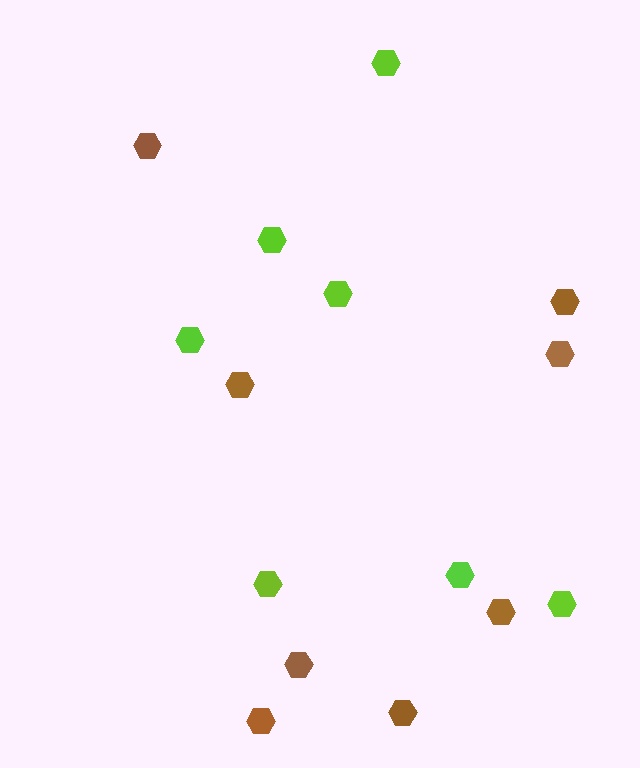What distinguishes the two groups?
There are 2 groups: one group of lime hexagons (7) and one group of brown hexagons (8).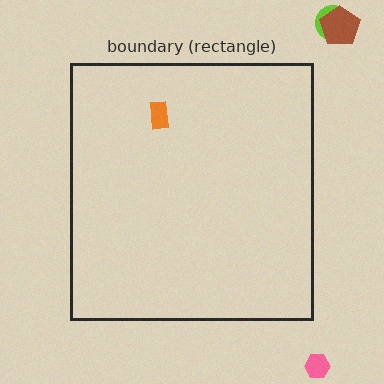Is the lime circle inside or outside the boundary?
Outside.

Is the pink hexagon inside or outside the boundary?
Outside.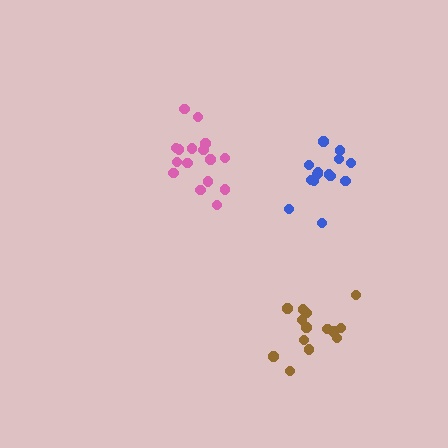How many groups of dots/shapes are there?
There are 3 groups.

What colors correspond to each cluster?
The clusters are colored: pink, brown, blue.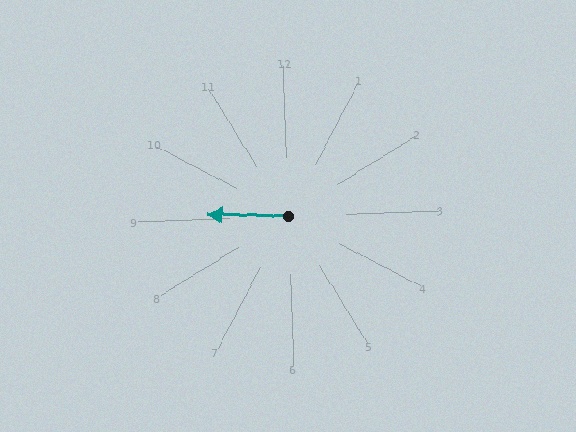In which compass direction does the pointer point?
West.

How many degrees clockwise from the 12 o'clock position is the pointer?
Approximately 273 degrees.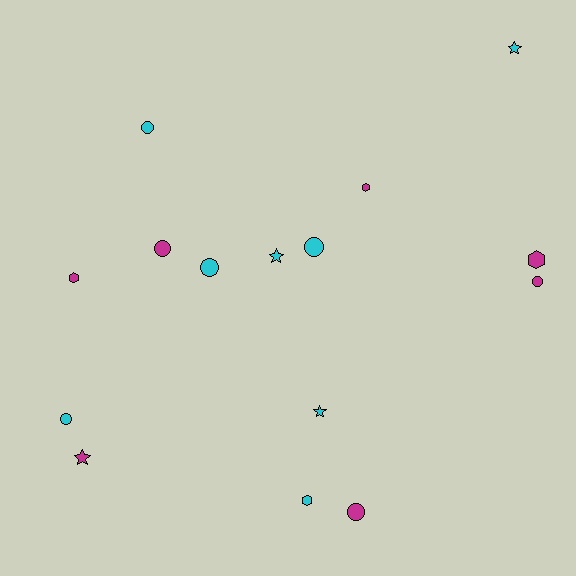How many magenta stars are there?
There is 1 magenta star.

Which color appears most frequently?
Cyan, with 8 objects.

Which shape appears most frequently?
Circle, with 7 objects.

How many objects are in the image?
There are 15 objects.